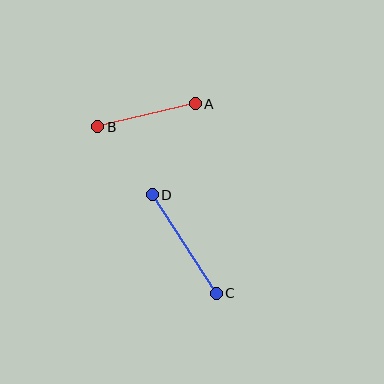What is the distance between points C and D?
The distance is approximately 117 pixels.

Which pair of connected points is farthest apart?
Points C and D are farthest apart.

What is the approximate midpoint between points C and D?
The midpoint is at approximately (184, 244) pixels.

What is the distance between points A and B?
The distance is approximately 100 pixels.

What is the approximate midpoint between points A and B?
The midpoint is at approximately (146, 115) pixels.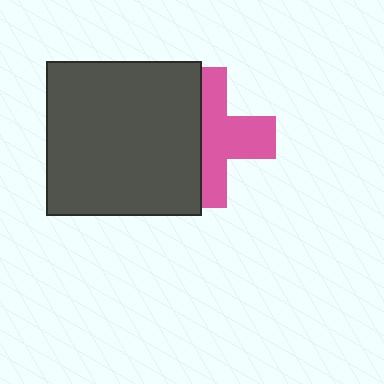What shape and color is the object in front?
The object in front is a dark gray square.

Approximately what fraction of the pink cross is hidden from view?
Roughly 45% of the pink cross is hidden behind the dark gray square.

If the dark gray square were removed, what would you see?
You would see the complete pink cross.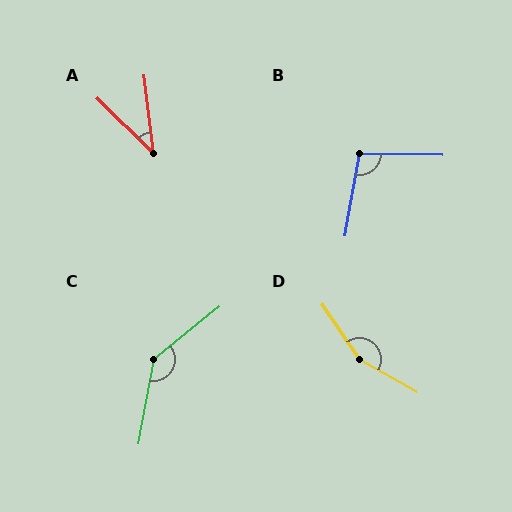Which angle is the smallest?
A, at approximately 39 degrees.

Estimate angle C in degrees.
Approximately 139 degrees.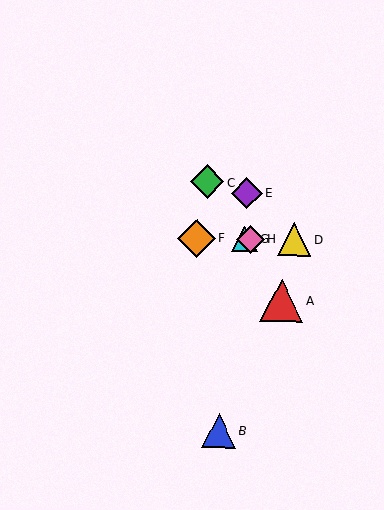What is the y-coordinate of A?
Object A is at y≈301.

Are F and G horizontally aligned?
Yes, both are at y≈238.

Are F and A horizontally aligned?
No, F is at y≈238 and A is at y≈301.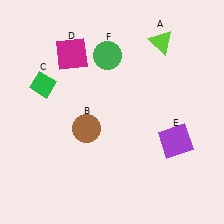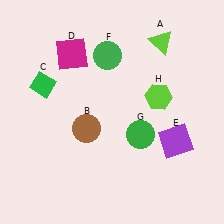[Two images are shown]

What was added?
A green circle (G), a lime hexagon (H) were added in Image 2.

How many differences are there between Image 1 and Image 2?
There are 2 differences between the two images.